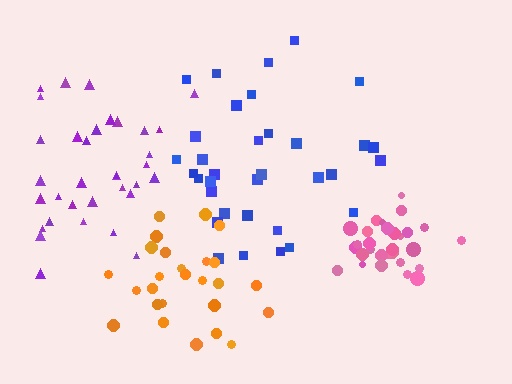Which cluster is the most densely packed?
Pink.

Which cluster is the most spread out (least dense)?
Blue.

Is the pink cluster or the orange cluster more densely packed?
Pink.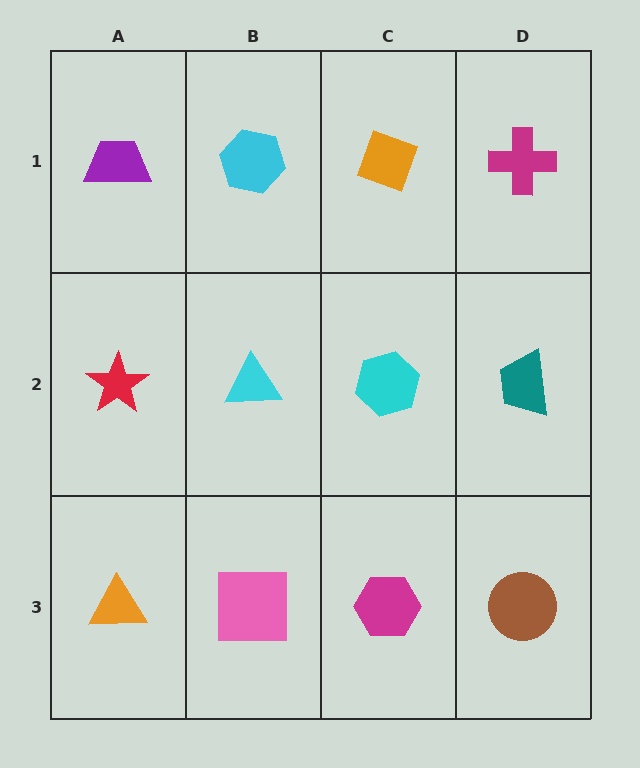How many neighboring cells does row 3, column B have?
3.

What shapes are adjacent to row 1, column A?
A red star (row 2, column A), a cyan hexagon (row 1, column B).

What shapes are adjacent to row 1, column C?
A cyan hexagon (row 2, column C), a cyan hexagon (row 1, column B), a magenta cross (row 1, column D).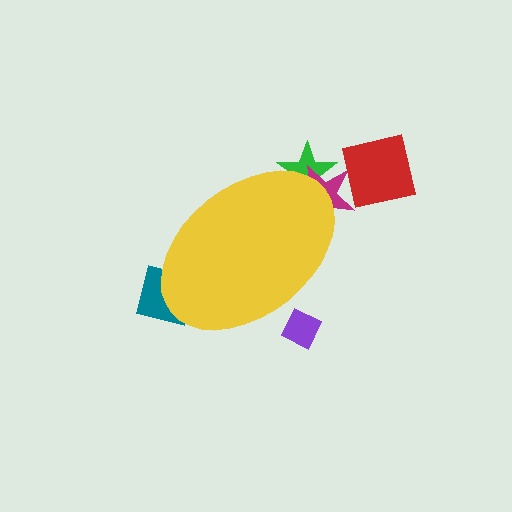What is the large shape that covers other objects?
A yellow ellipse.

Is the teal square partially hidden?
Yes, the teal square is partially hidden behind the yellow ellipse.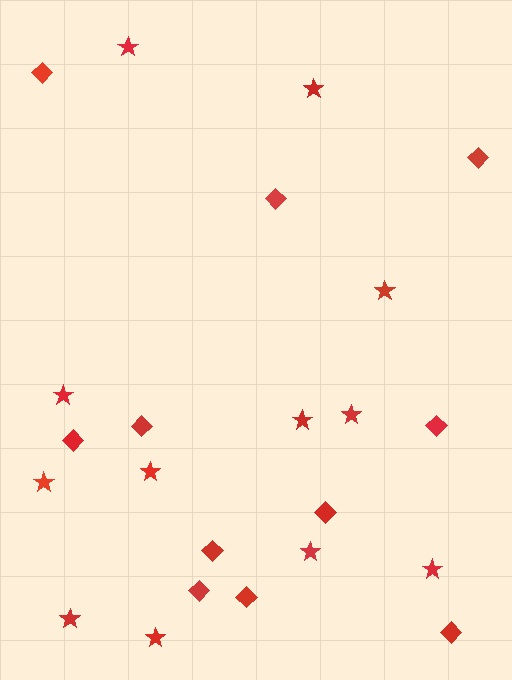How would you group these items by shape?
There are 2 groups: one group of diamonds (11) and one group of stars (12).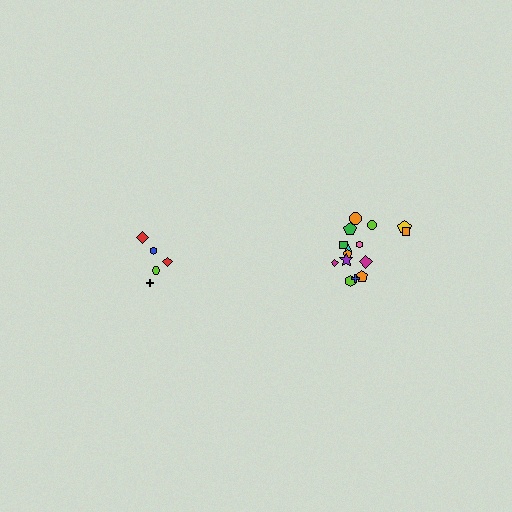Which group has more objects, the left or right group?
The right group.